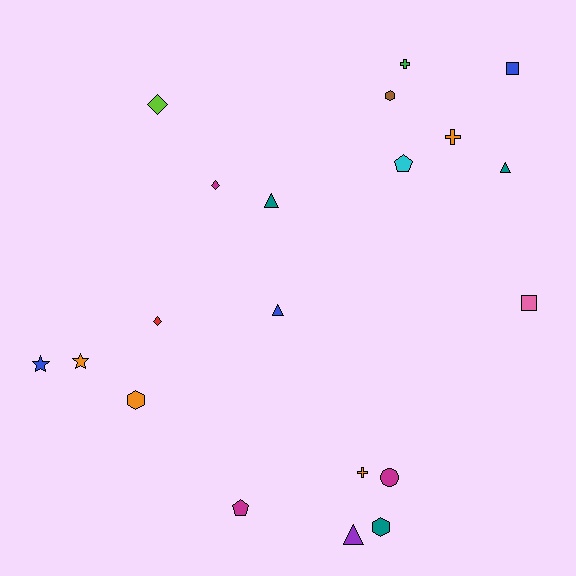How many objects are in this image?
There are 20 objects.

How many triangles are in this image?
There are 4 triangles.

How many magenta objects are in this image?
There are 3 magenta objects.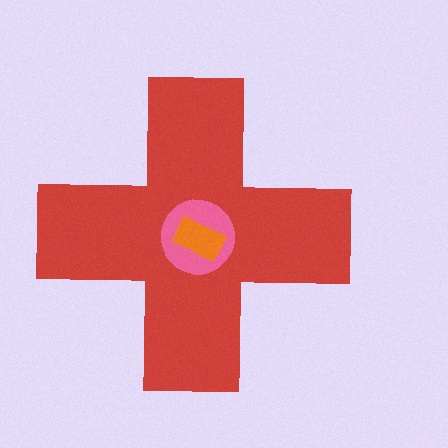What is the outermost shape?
The red cross.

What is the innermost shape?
The orange rectangle.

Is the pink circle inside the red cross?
Yes.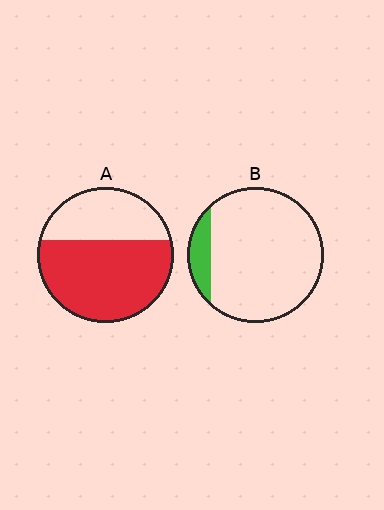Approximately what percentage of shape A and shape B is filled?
A is approximately 65% and B is approximately 10%.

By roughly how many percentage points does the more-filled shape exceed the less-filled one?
By roughly 50 percentage points (A over B).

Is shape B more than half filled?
No.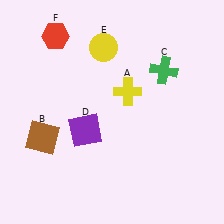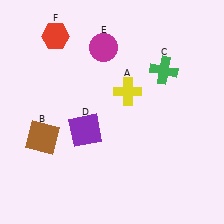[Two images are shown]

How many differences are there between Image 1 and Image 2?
There is 1 difference between the two images.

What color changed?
The circle (E) changed from yellow in Image 1 to magenta in Image 2.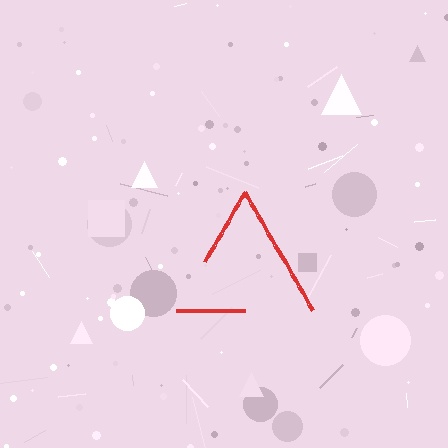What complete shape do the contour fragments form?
The contour fragments form a triangle.